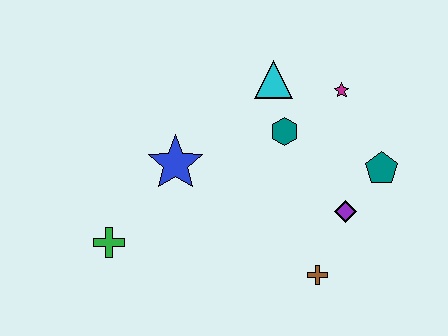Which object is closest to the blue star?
The green cross is closest to the blue star.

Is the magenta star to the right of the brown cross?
Yes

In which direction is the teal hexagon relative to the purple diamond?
The teal hexagon is above the purple diamond.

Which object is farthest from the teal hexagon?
The green cross is farthest from the teal hexagon.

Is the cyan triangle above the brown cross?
Yes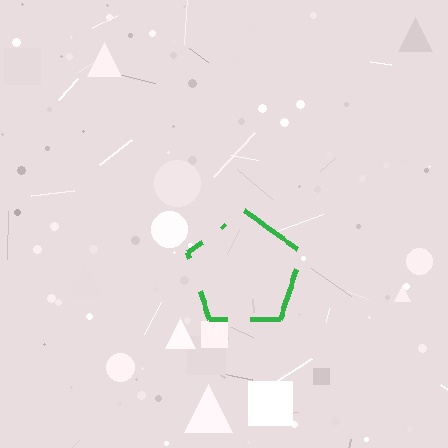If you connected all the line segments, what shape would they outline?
They would outline a pentagon.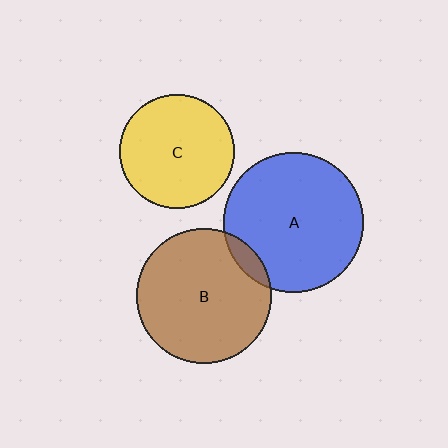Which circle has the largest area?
Circle A (blue).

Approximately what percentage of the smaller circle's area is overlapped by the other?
Approximately 5%.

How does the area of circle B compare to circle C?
Approximately 1.4 times.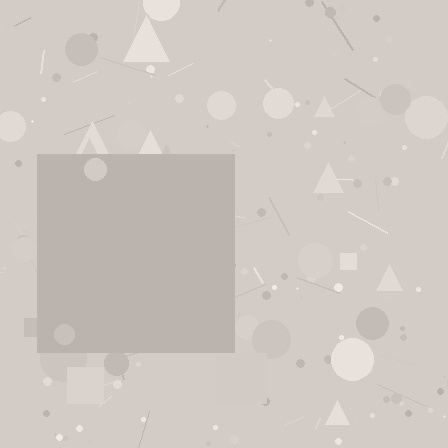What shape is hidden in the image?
A square is hidden in the image.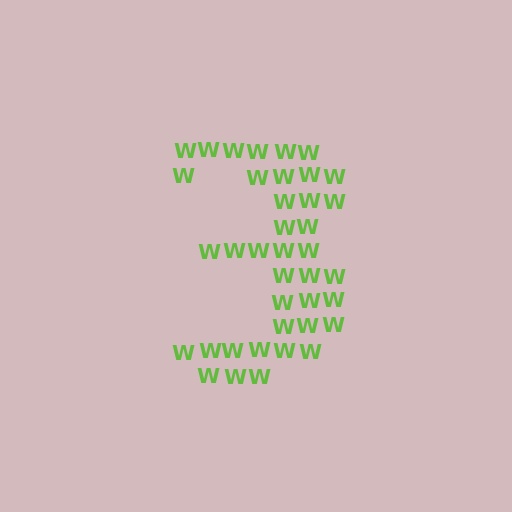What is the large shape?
The large shape is the digit 3.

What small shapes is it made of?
It is made of small letter W's.